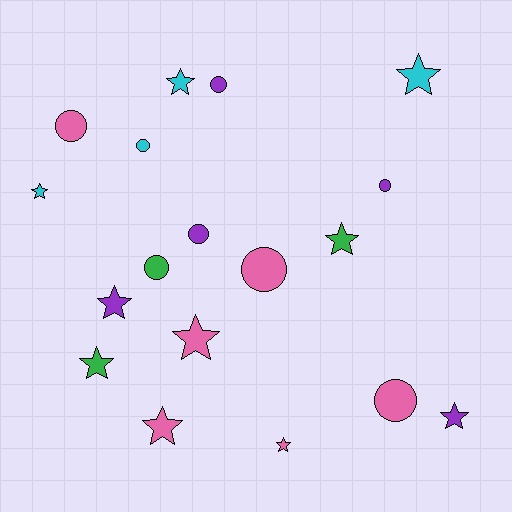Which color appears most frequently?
Pink, with 6 objects.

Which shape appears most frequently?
Star, with 10 objects.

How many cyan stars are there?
There are 3 cyan stars.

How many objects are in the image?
There are 18 objects.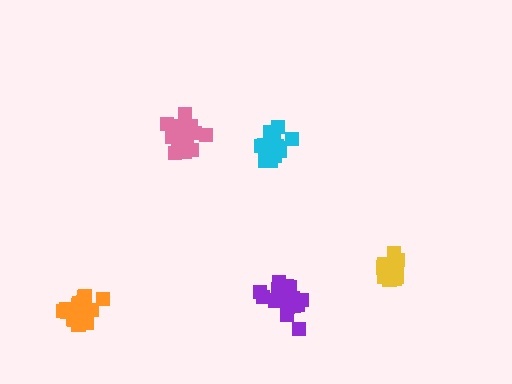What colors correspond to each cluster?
The clusters are colored: yellow, cyan, orange, purple, pink.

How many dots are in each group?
Group 1: 15 dots, Group 2: 20 dots, Group 3: 18 dots, Group 4: 17 dots, Group 5: 15 dots (85 total).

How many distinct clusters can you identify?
There are 5 distinct clusters.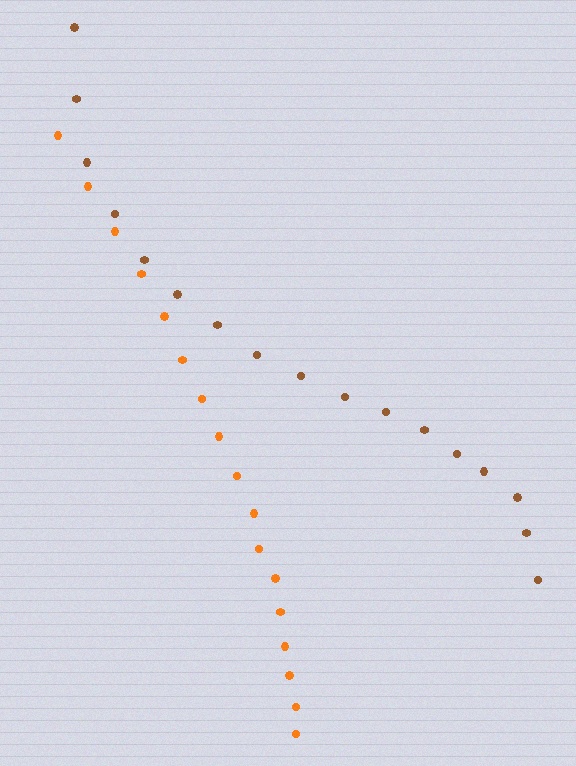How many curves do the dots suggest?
There are 2 distinct paths.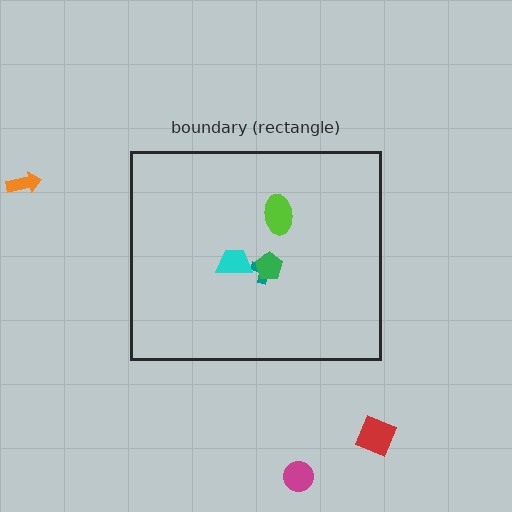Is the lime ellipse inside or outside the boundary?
Inside.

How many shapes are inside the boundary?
4 inside, 3 outside.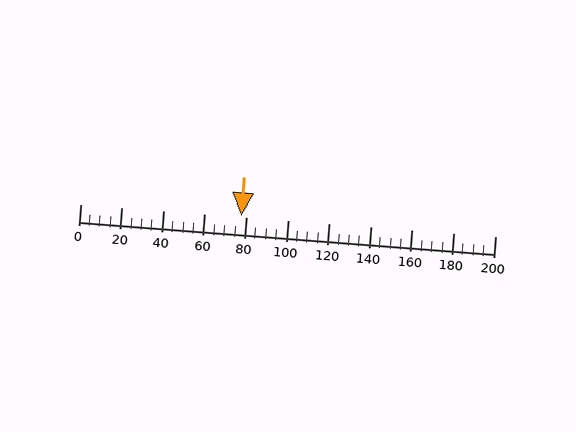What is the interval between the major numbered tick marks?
The major tick marks are spaced 20 units apart.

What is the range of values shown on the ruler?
The ruler shows values from 0 to 200.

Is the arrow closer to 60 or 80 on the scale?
The arrow is closer to 80.